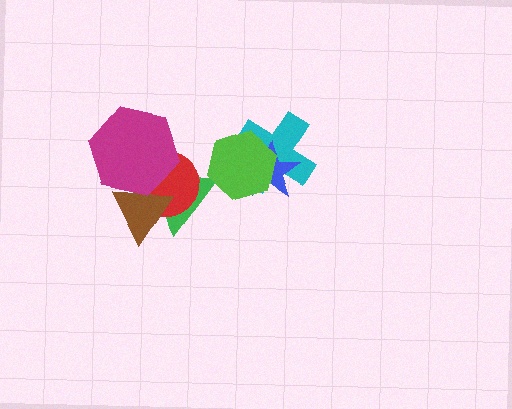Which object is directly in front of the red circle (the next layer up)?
The brown triangle is directly in front of the red circle.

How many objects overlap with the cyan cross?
2 objects overlap with the cyan cross.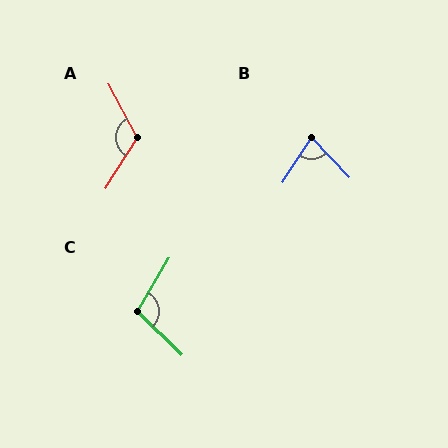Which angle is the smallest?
B, at approximately 76 degrees.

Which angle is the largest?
A, at approximately 120 degrees.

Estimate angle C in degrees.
Approximately 104 degrees.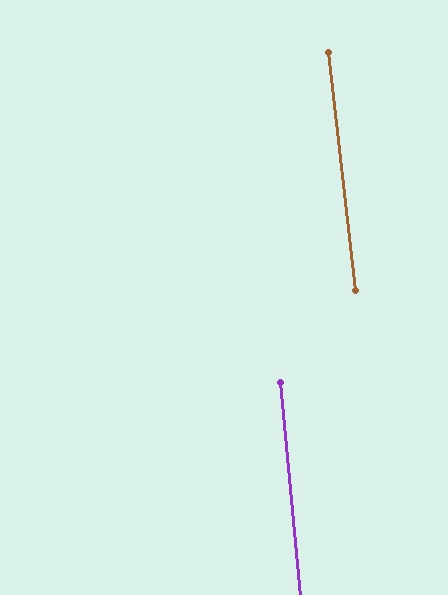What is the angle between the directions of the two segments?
Approximately 1 degree.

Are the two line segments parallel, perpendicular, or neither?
Parallel — their directions differ by only 1.3°.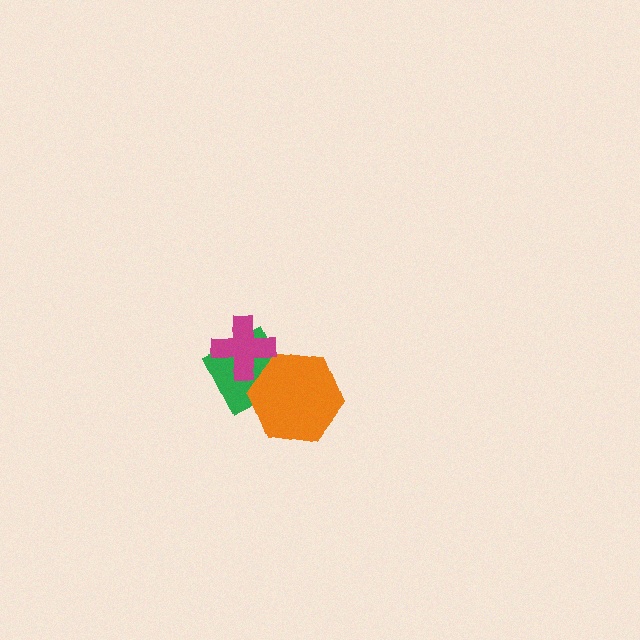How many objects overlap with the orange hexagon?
2 objects overlap with the orange hexagon.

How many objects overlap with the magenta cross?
2 objects overlap with the magenta cross.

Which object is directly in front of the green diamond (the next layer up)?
The orange hexagon is directly in front of the green diamond.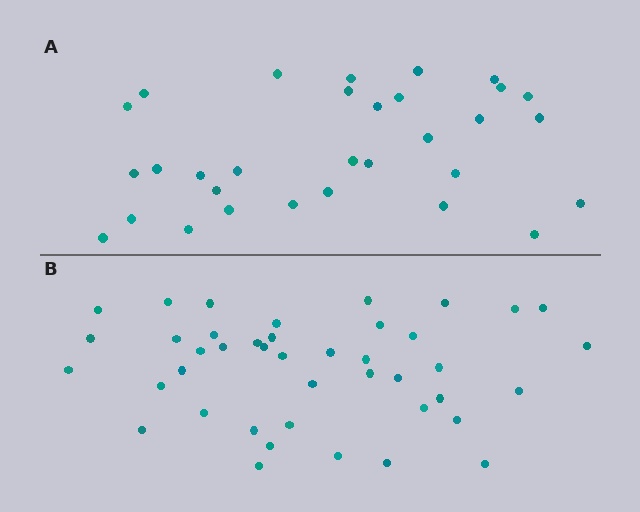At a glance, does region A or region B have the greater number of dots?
Region B (the bottom region) has more dots.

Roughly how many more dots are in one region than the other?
Region B has roughly 12 or so more dots than region A.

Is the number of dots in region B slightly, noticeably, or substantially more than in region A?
Region B has noticeably more, but not dramatically so. The ratio is roughly 1.4 to 1.